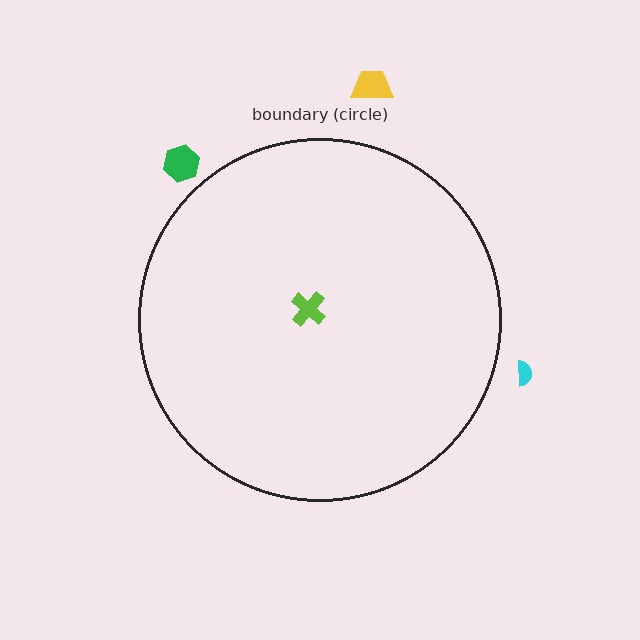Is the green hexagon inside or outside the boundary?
Outside.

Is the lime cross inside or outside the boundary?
Inside.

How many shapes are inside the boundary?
1 inside, 3 outside.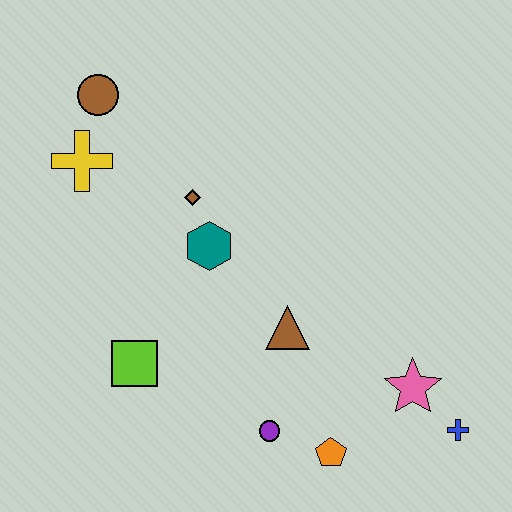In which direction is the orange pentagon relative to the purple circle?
The orange pentagon is to the right of the purple circle.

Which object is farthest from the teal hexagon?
The blue cross is farthest from the teal hexagon.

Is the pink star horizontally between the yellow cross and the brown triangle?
No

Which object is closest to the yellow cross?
The brown circle is closest to the yellow cross.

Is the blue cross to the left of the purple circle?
No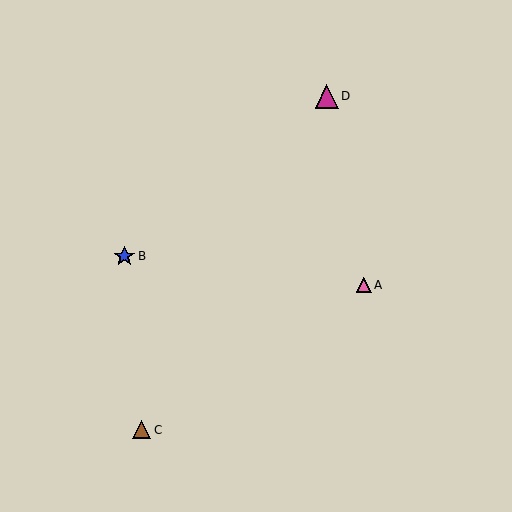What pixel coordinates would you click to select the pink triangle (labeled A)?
Click at (364, 285) to select the pink triangle A.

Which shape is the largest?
The magenta triangle (labeled D) is the largest.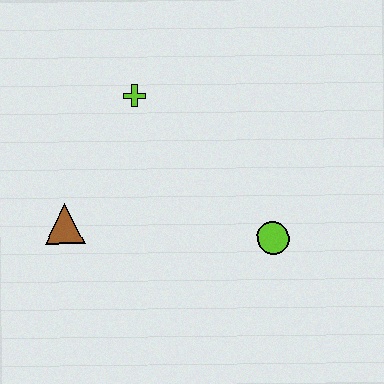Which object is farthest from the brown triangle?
The lime circle is farthest from the brown triangle.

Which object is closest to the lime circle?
The lime cross is closest to the lime circle.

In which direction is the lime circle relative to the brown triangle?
The lime circle is to the right of the brown triangle.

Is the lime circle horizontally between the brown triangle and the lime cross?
No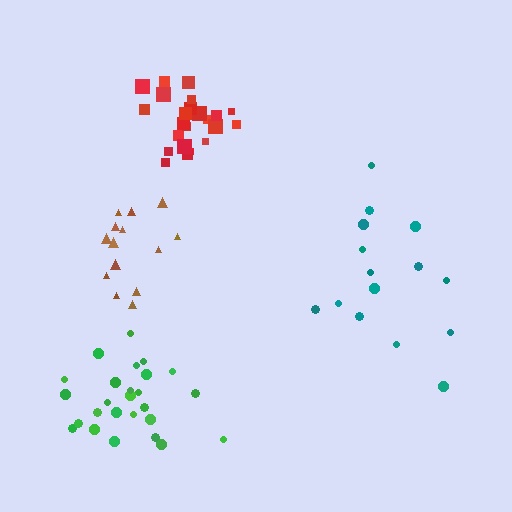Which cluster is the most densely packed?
Red.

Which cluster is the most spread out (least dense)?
Teal.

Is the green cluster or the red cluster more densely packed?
Red.